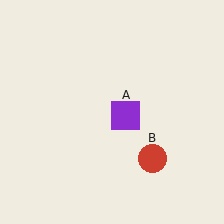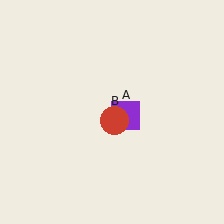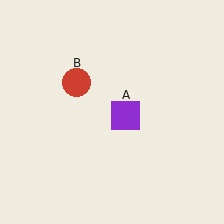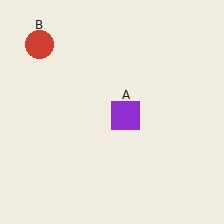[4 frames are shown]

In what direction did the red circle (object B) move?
The red circle (object B) moved up and to the left.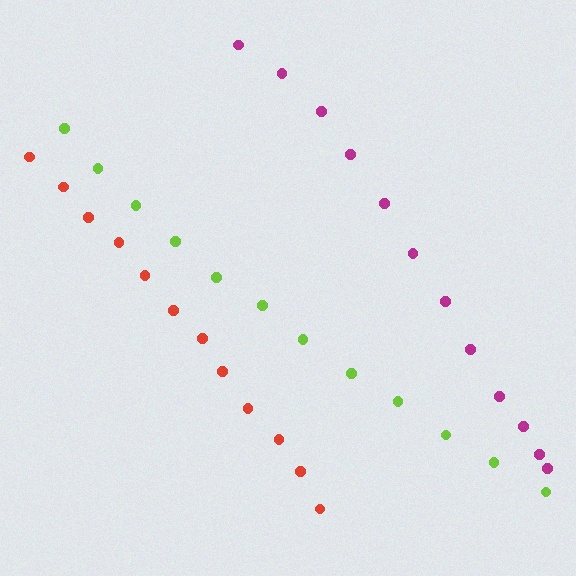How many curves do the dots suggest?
There are 3 distinct paths.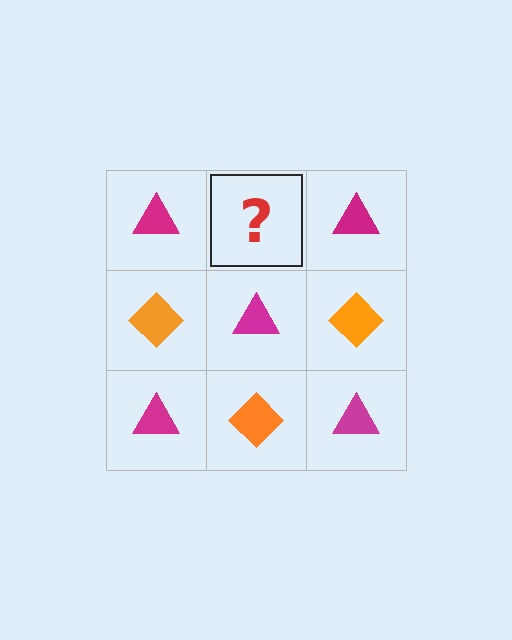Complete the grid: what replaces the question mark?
The question mark should be replaced with an orange diamond.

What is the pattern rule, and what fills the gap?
The rule is that it alternates magenta triangle and orange diamond in a checkerboard pattern. The gap should be filled with an orange diamond.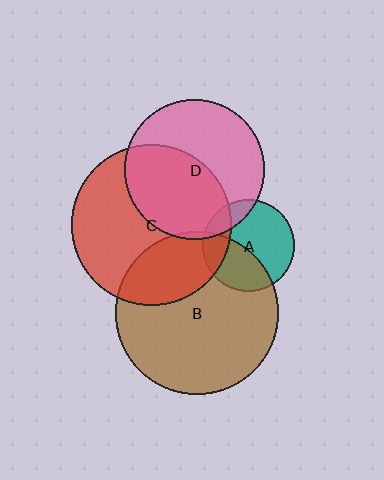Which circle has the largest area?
Circle B (brown).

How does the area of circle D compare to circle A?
Approximately 2.3 times.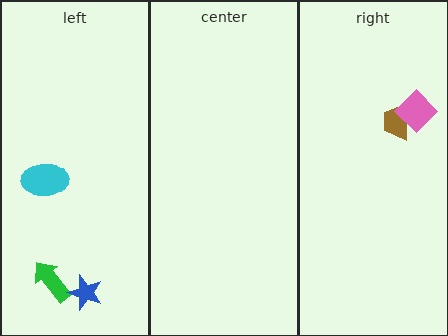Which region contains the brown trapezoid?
The right region.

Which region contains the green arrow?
The left region.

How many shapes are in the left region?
3.